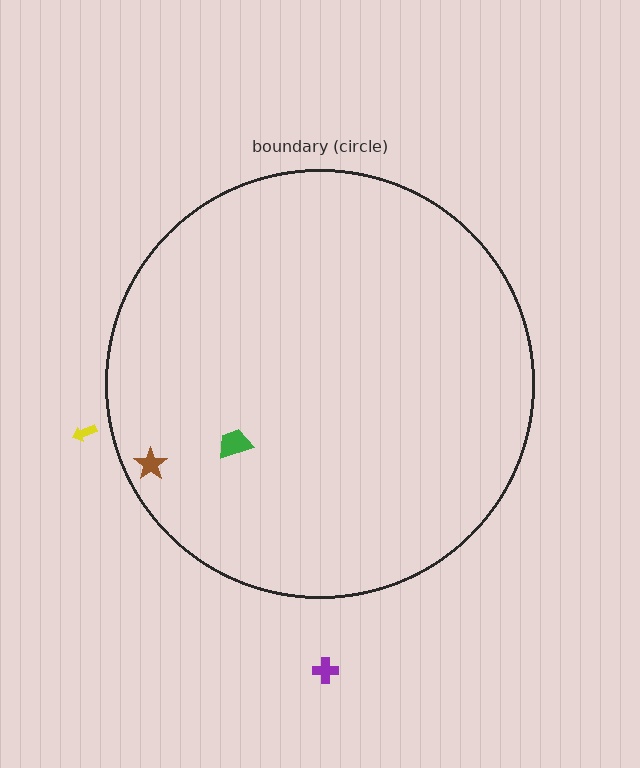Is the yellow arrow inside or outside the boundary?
Outside.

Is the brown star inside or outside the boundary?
Inside.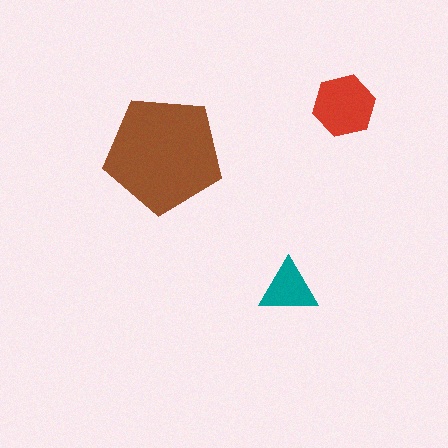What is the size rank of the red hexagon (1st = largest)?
2nd.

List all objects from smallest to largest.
The teal triangle, the red hexagon, the brown pentagon.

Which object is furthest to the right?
The red hexagon is rightmost.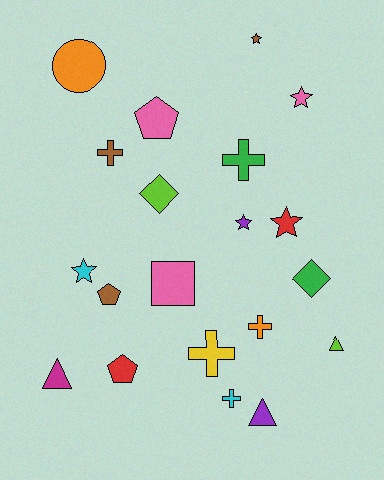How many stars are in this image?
There are 5 stars.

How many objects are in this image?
There are 20 objects.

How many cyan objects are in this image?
There are 2 cyan objects.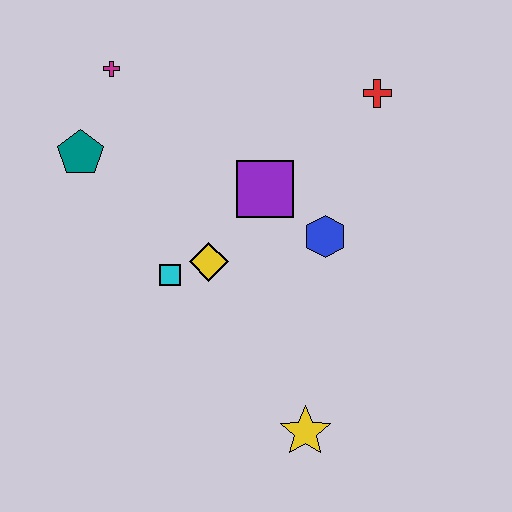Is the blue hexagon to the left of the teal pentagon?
No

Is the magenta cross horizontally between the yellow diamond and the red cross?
No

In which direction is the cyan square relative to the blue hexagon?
The cyan square is to the left of the blue hexagon.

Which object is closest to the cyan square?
The yellow diamond is closest to the cyan square.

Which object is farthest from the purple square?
The yellow star is farthest from the purple square.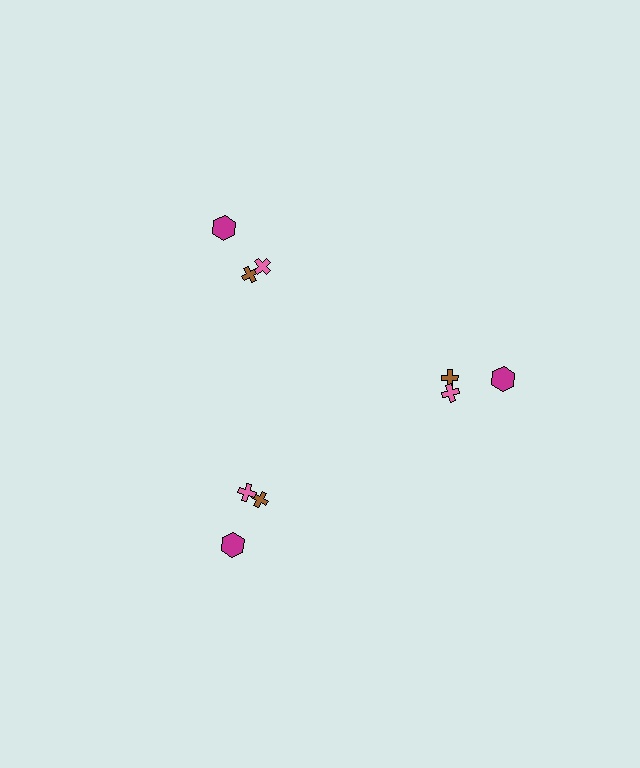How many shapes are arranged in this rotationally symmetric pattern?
There are 9 shapes, arranged in 3 groups of 3.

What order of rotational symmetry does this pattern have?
This pattern has 3-fold rotational symmetry.